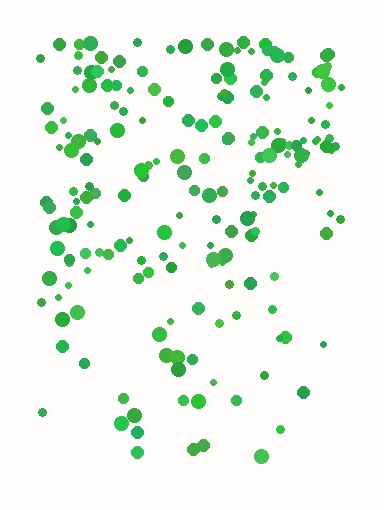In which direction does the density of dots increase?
From bottom to top, with the top side densest.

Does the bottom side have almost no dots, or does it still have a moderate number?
Still a moderate number, just noticeably fewer than the top.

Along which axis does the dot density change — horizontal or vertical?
Vertical.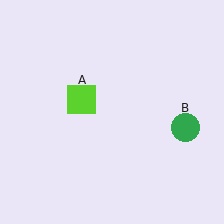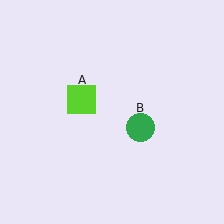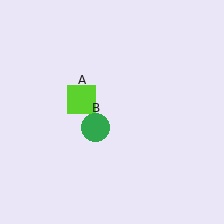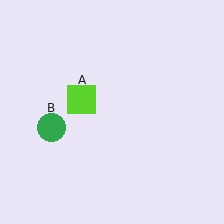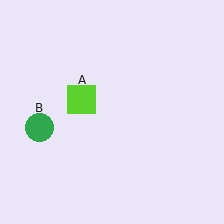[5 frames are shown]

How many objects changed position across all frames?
1 object changed position: green circle (object B).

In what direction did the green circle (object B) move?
The green circle (object B) moved left.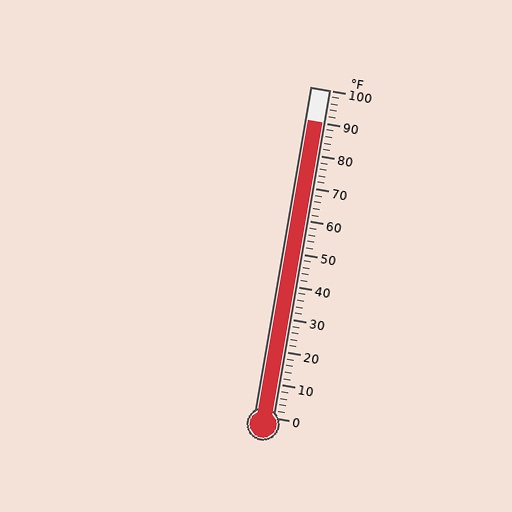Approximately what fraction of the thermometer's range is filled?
The thermometer is filled to approximately 90% of its range.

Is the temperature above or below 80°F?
The temperature is above 80°F.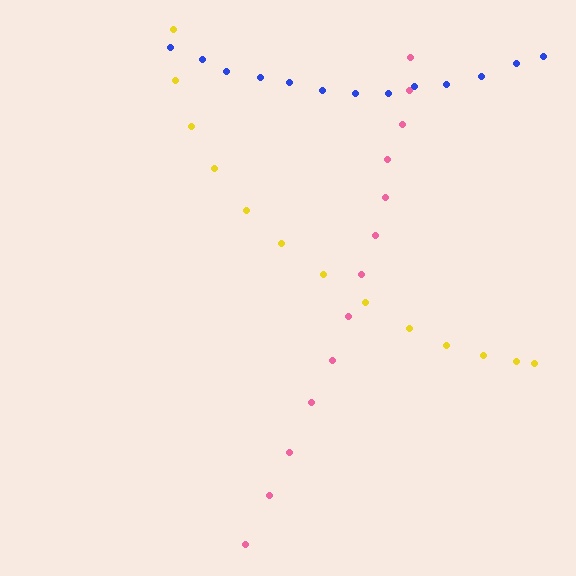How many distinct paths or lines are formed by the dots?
There are 3 distinct paths.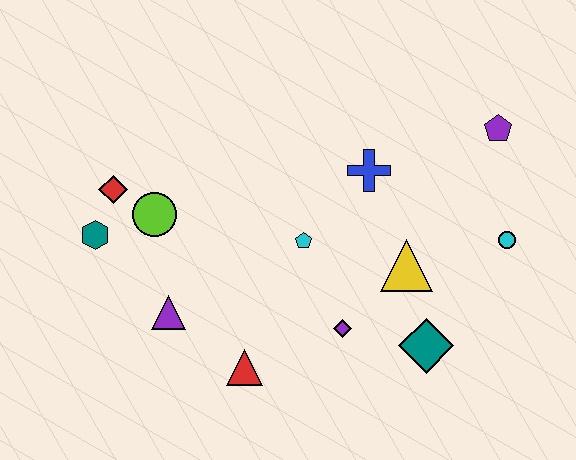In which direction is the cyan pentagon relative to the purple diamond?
The cyan pentagon is above the purple diamond.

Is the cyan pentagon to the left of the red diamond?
No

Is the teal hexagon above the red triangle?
Yes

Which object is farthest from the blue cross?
The teal hexagon is farthest from the blue cross.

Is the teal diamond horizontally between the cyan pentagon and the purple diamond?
No